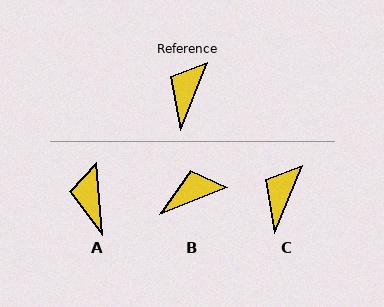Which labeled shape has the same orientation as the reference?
C.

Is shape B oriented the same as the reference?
No, it is off by about 46 degrees.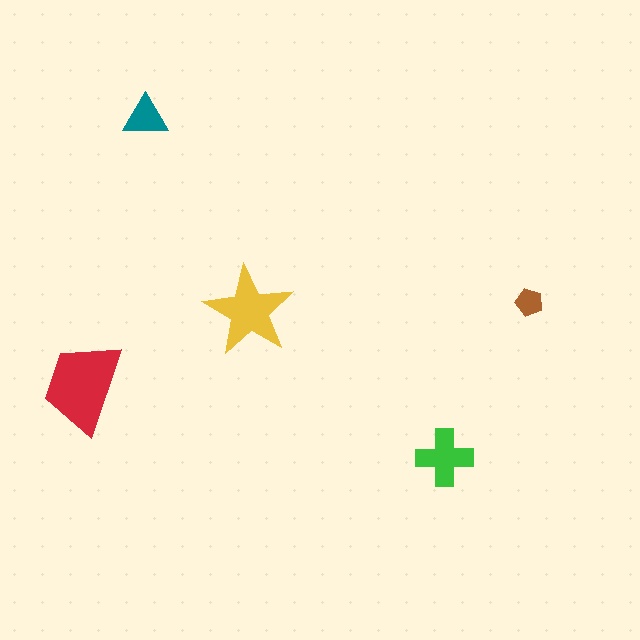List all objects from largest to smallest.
The red trapezoid, the yellow star, the green cross, the teal triangle, the brown pentagon.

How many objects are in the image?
There are 5 objects in the image.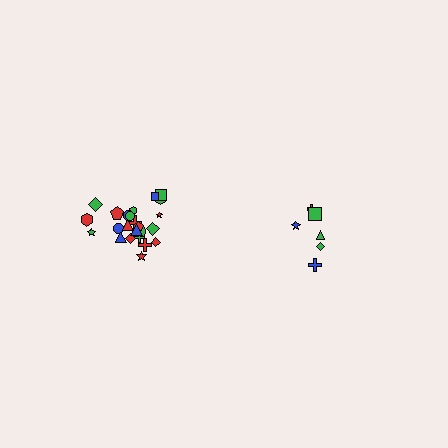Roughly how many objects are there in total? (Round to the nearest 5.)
Roughly 30 objects in total.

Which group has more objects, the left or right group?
The left group.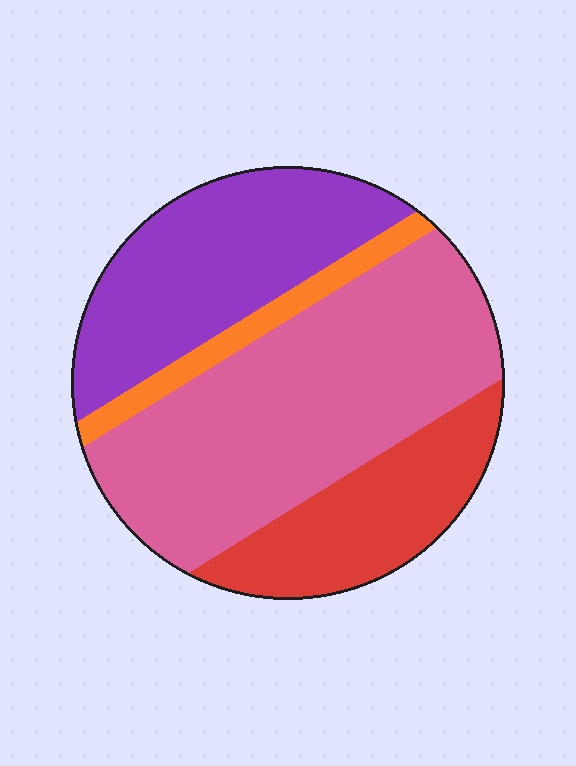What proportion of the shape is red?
Red takes up about one fifth (1/5) of the shape.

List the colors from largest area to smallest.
From largest to smallest: pink, purple, red, orange.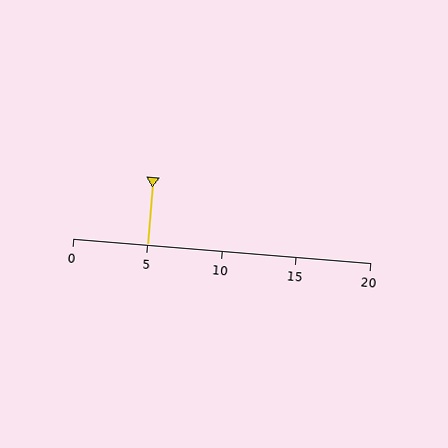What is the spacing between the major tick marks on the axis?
The major ticks are spaced 5 apart.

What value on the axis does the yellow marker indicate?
The marker indicates approximately 5.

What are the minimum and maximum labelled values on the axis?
The axis runs from 0 to 20.